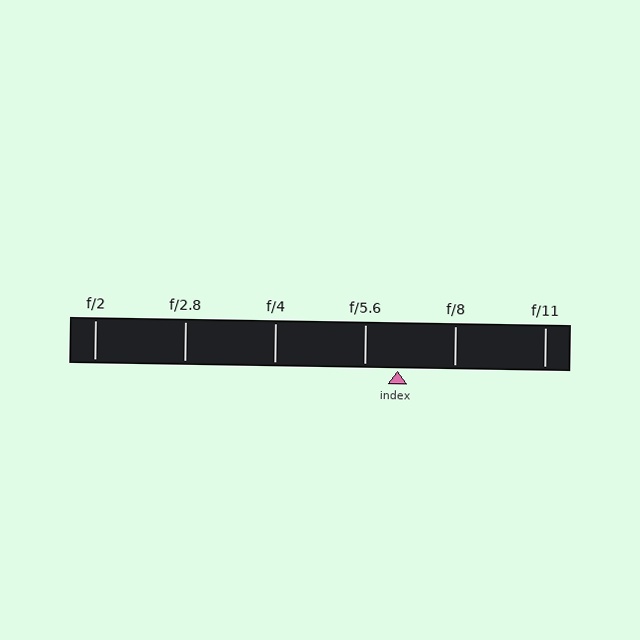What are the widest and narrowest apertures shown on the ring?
The widest aperture shown is f/2 and the narrowest is f/11.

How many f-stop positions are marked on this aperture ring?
There are 6 f-stop positions marked.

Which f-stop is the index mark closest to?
The index mark is closest to f/5.6.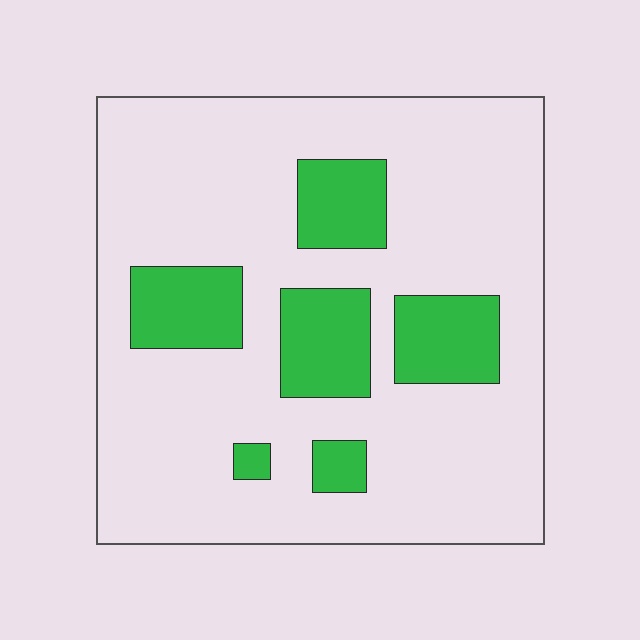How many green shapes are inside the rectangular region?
6.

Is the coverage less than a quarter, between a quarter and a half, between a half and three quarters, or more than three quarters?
Less than a quarter.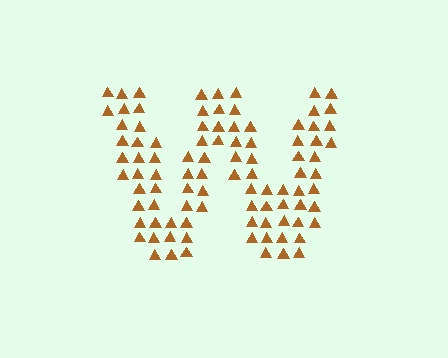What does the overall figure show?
The overall figure shows the letter W.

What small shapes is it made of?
It is made of small triangles.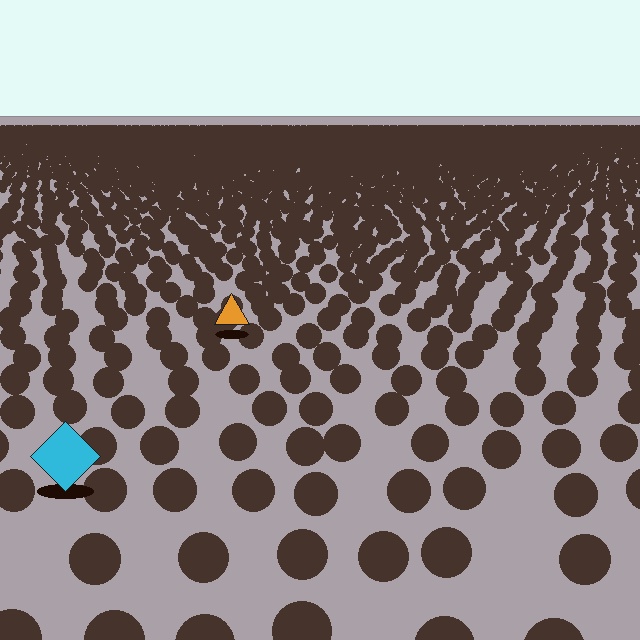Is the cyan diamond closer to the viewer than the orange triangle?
Yes. The cyan diamond is closer — you can tell from the texture gradient: the ground texture is coarser near it.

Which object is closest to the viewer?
The cyan diamond is closest. The texture marks near it are larger and more spread out.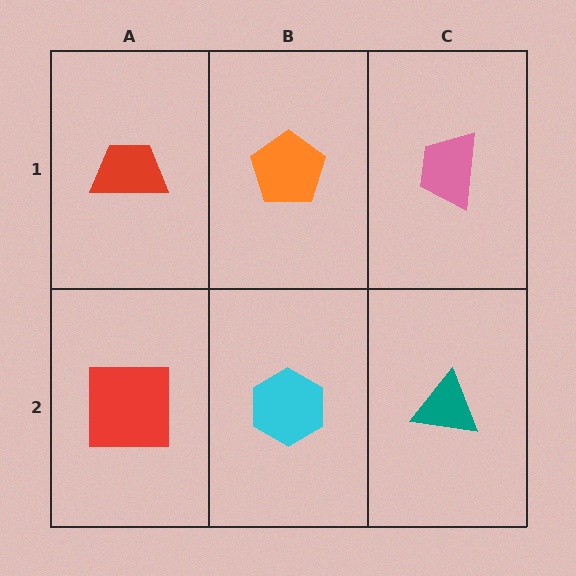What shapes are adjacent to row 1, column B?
A cyan hexagon (row 2, column B), a red trapezoid (row 1, column A), a pink trapezoid (row 1, column C).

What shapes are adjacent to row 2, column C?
A pink trapezoid (row 1, column C), a cyan hexagon (row 2, column B).